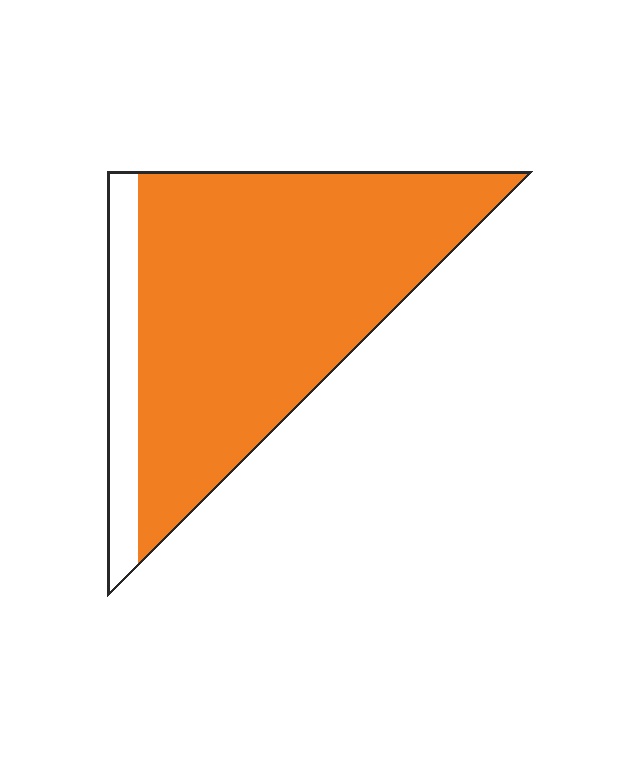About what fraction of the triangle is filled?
About seven eighths (7/8).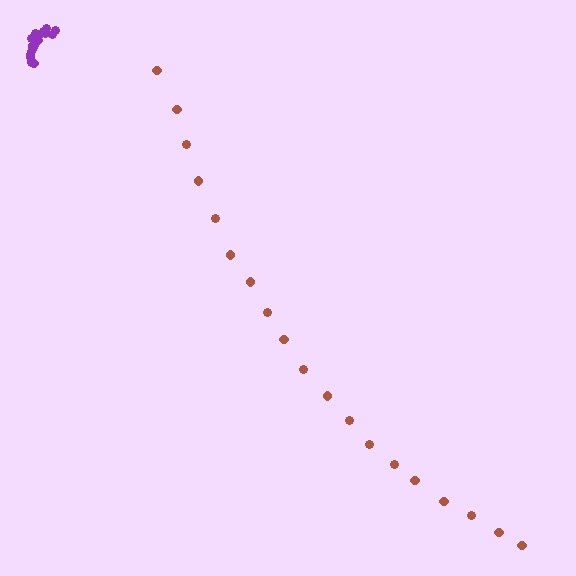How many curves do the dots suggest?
There are 2 distinct paths.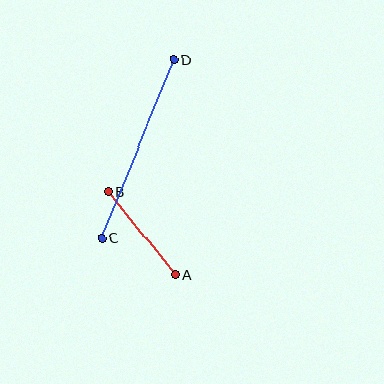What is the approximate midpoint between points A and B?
The midpoint is at approximately (142, 233) pixels.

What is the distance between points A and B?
The distance is approximately 107 pixels.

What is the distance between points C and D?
The distance is approximately 192 pixels.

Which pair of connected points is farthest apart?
Points C and D are farthest apart.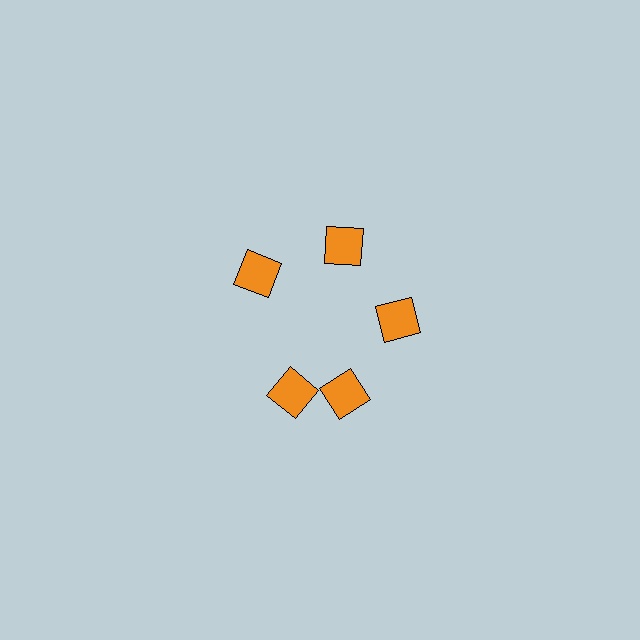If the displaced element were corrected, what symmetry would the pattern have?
It would have 5-fold rotational symmetry — the pattern would map onto itself every 72 degrees.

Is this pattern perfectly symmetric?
No. The 5 orange squares are arranged in a ring, but one element near the 8 o'clock position is rotated out of alignment along the ring, breaking the 5-fold rotational symmetry.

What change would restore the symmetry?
The symmetry would be restored by rotating it back into even spacing with its neighbors so that all 5 squares sit at equal angles and equal distance from the center.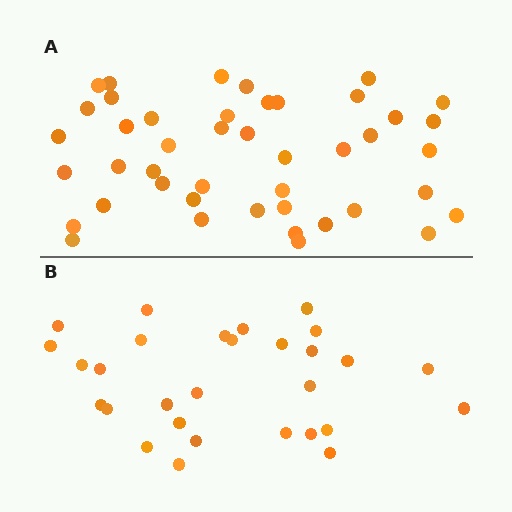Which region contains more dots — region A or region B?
Region A (the top region) has more dots.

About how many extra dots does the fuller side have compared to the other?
Region A has approximately 15 more dots than region B.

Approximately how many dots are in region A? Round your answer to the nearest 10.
About 40 dots. (The exact count is 44, which rounds to 40.)